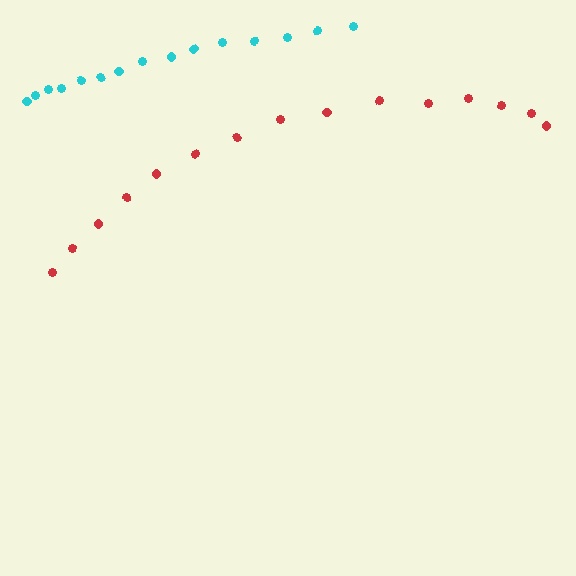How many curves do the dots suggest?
There are 2 distinct paths.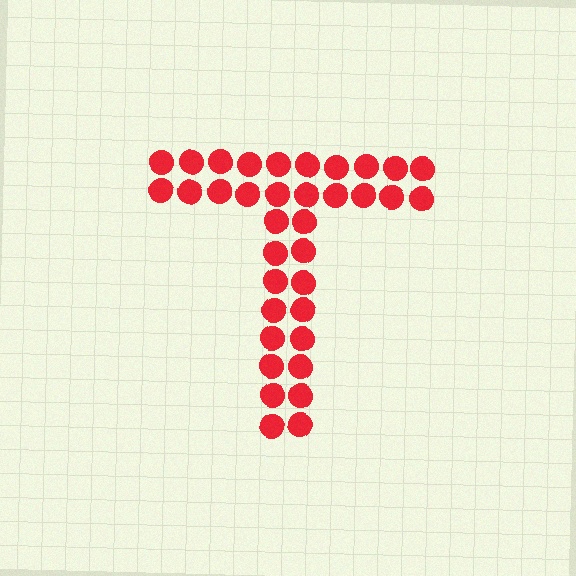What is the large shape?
The large shape is the letter T.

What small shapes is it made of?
It is made of small circles.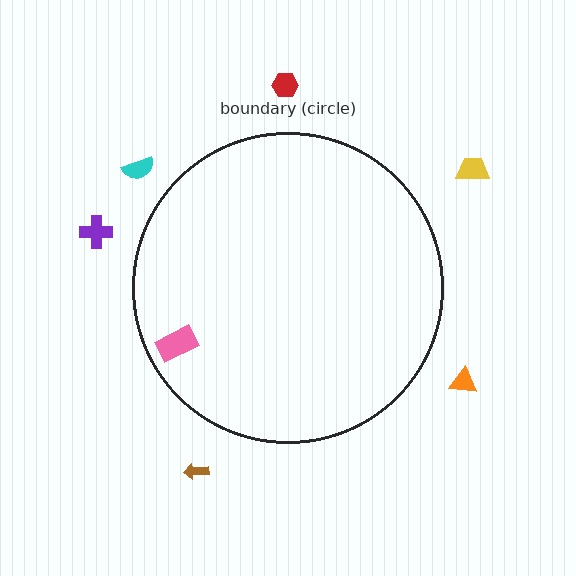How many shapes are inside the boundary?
1 inside, 6 outside.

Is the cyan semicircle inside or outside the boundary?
Outside.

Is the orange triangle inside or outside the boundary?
Outside.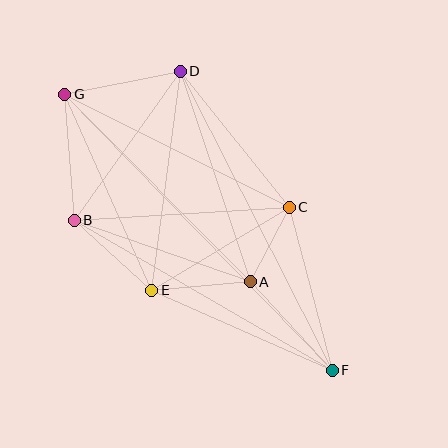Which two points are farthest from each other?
Points F and G are farthest from each other.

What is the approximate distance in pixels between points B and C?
The distance between B and C is approximately 215 pixels.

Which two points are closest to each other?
Points A and C are closest to each other.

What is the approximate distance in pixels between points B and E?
The distance between B and E is approximately 104 pixels.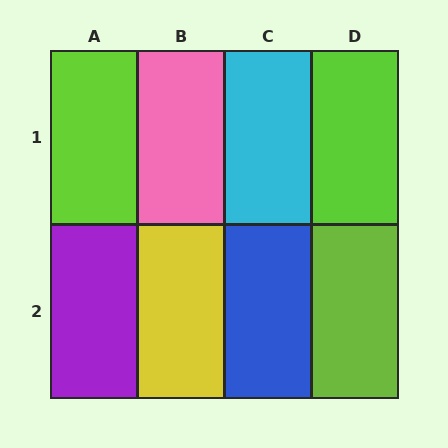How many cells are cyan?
1 cell is cyan.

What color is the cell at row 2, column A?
Purple.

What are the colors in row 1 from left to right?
Lime, pink, cyan, lime.